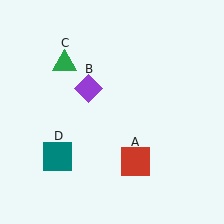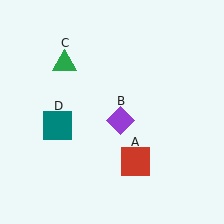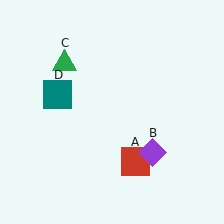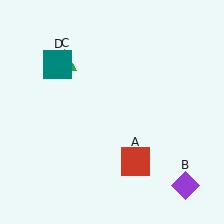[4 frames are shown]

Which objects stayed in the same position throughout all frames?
Red square (object A) and green triangle (object C) remained stationary.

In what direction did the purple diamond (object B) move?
The purple diamond (object B) moved down and to the right.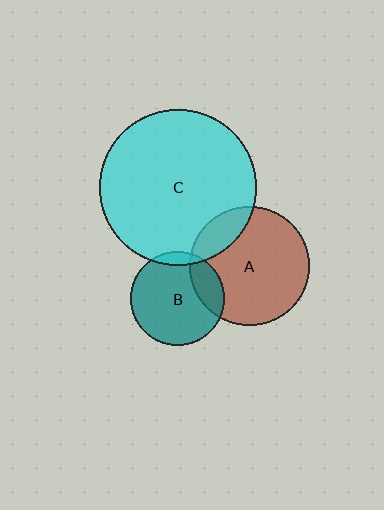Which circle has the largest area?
Circle C (cyan).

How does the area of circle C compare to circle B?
Approximately 2.7 times.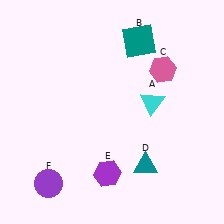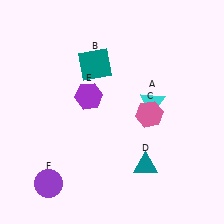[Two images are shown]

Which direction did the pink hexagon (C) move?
The pink hexagon (C) moved down.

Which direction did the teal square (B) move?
The teal square (B) moved left.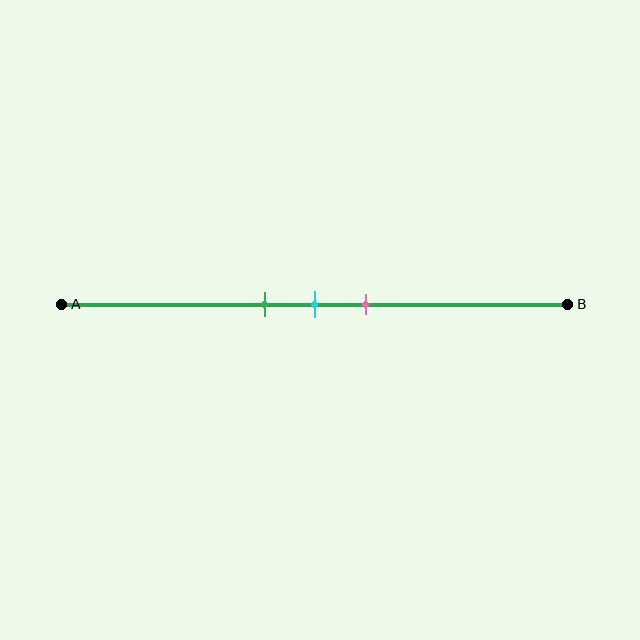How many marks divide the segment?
There are 3 marks dividing the segment.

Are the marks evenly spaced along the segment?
Yes, the marks are approximately evenly spaced.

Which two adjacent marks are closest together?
The green and cyan marks are the closest adjacent pair.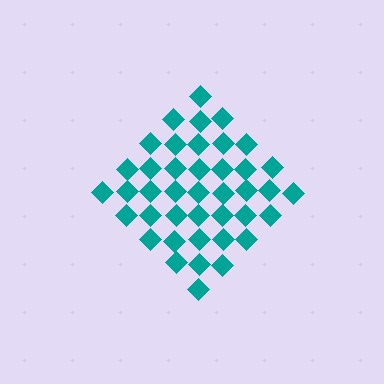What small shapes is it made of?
It is made of small diamonds.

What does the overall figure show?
The overall figure shows a diamond.